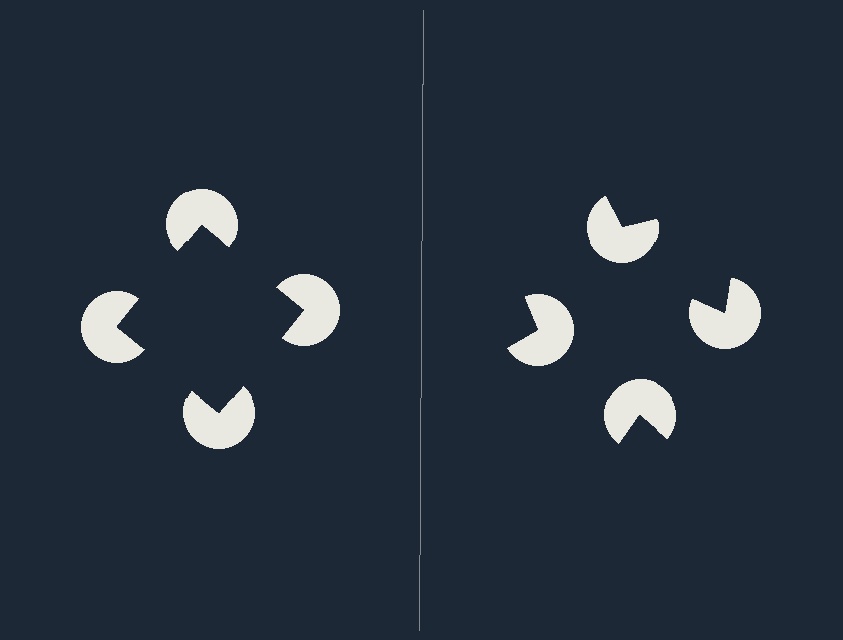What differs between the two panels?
The pac-man discs are positioned identically on both sides; only the wedge orientations differ. On the left they align to a square; on the right they are misaligned.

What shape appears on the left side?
An illusory square.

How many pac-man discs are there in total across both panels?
8 — 4 on each side.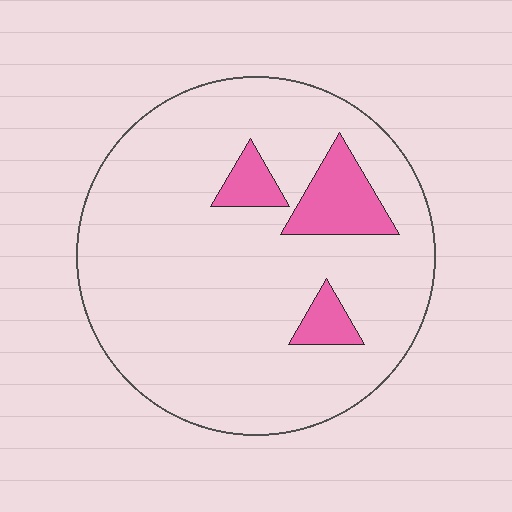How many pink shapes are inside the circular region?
3.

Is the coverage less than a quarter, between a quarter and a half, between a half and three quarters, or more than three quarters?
Less than a quarter.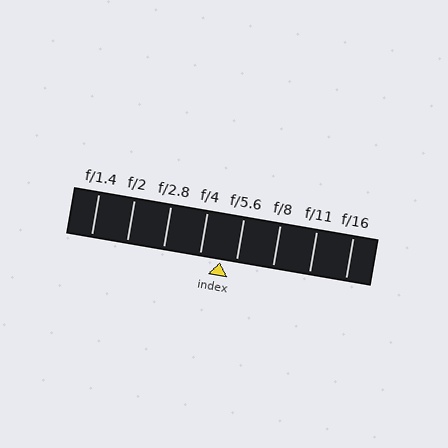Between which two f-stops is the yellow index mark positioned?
The index mark is between f/4 and f/5.6.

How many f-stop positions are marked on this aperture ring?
There are 8 f-stop positions marked.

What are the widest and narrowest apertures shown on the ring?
The widest aperture shown is f/1.4 and the narrowest is f/16.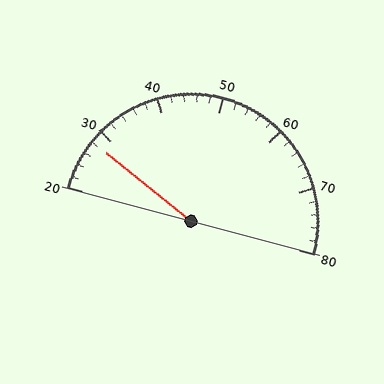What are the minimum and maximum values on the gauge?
The gauge ranges from 20 to 80.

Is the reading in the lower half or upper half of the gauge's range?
The reading is in the lower half of the range (20 to 80).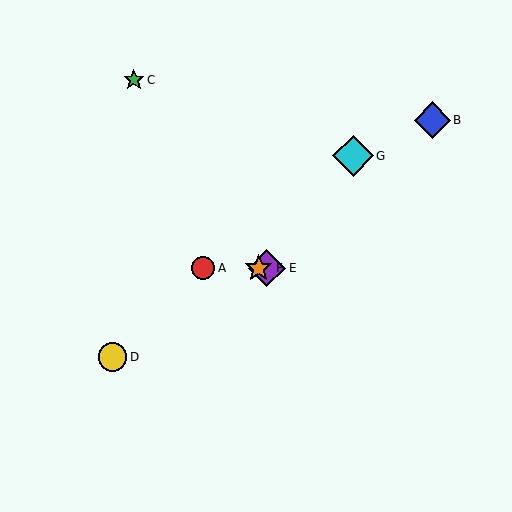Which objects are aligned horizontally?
Objects A, E, F are aligned horizontally.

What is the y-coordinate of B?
Object B is at y≈120.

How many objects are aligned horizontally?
3 objects (A, E, F) are aligned horizontally.